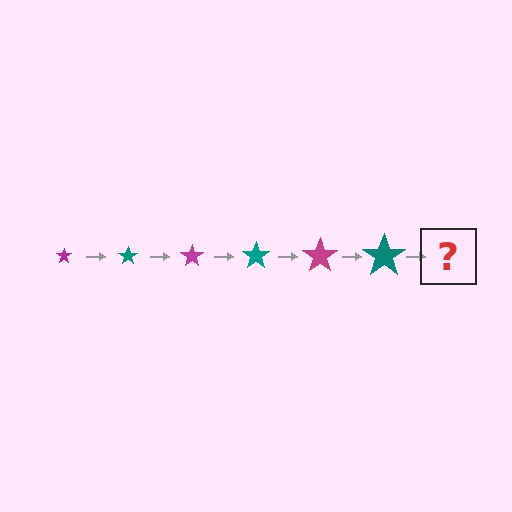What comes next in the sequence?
The next element should be a magenta star, larger than the previous one.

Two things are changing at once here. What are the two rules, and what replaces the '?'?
The two rules are that the star grows larger each step and the color cycles through magenta and teal. The '?' should be a magenta star, larger than the previous one.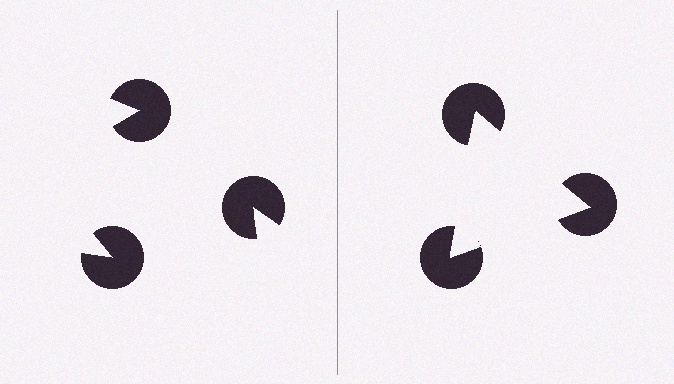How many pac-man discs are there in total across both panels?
6 — 3 on each side.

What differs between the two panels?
The pac-man discs are positioned identically on both sides; only the wedge orientations differ. On the right they align to a triangle; on the left they are misaligned.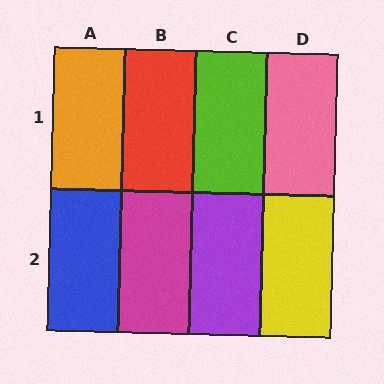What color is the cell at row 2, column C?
Purple.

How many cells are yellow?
1 cell is yellow.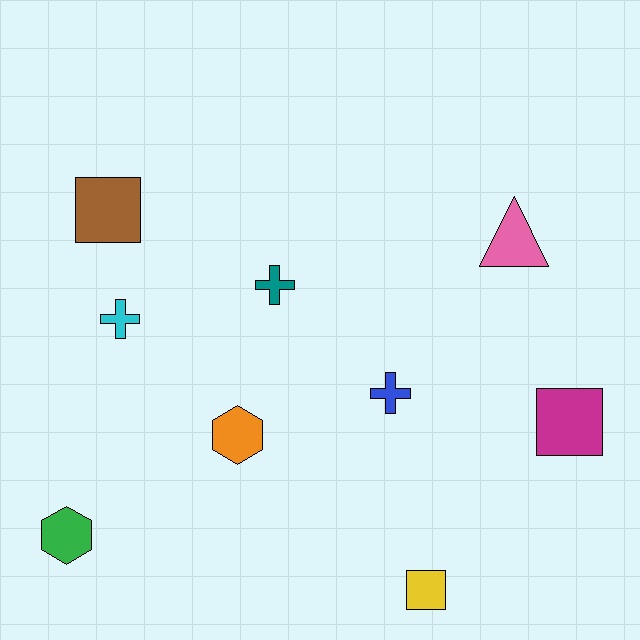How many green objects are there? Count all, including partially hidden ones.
There is 1 green object.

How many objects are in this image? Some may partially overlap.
There are 9 objects.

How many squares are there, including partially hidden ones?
There are 3 squares.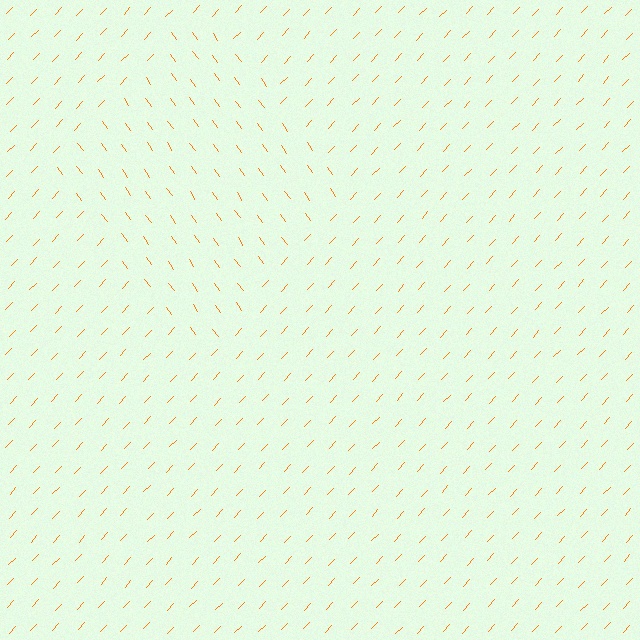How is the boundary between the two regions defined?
The boundary is defined purely by a change in line orientation (approximately 79 degrees difference). All lines are the same color and thickness.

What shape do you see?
I see a diamond.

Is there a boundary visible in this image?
Yes, there is a texture boundary formed by a change in line orientation.